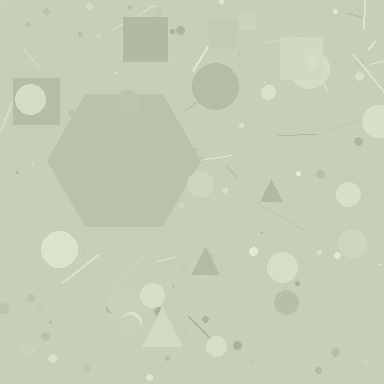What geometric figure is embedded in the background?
A hexagon is embedded in the background.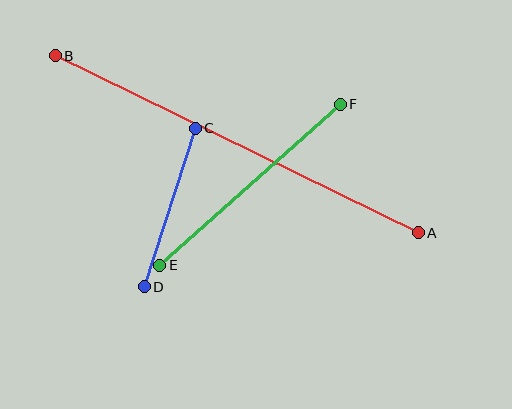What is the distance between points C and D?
The distance is approximately 166 pixels.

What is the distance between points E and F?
The distance is approximately 242 pixels.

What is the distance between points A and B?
The distance is approximately 404 pixels.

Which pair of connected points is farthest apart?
Points A and B are farthest apart.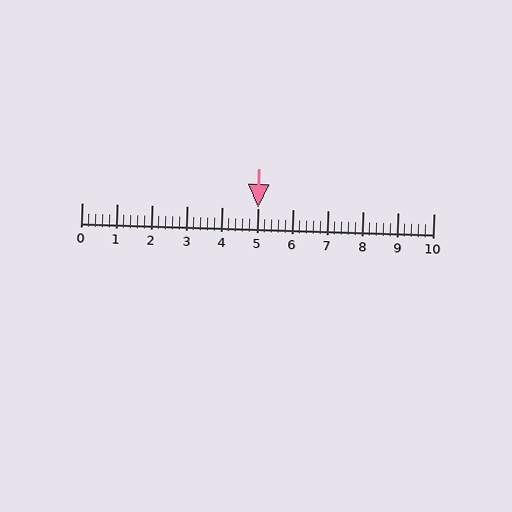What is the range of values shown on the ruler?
The ruler shows values from 0 to 10.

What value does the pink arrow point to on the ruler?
The pink arrow points to approximately 5.0.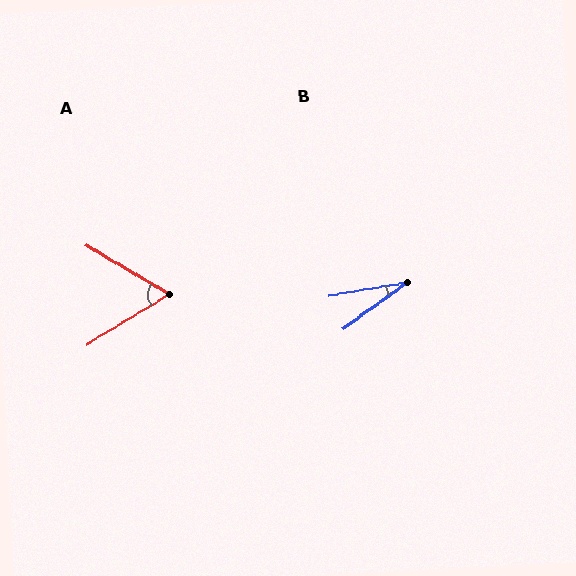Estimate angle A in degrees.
Approximately 62 degrees.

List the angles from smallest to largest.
B (27°), A (62°).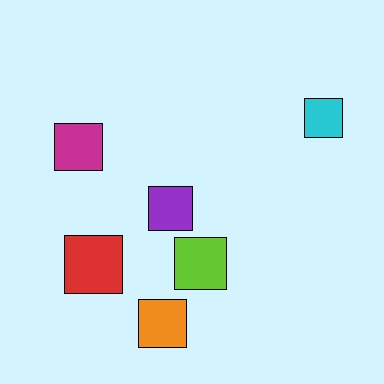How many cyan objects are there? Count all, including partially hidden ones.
There is 1 cyan object.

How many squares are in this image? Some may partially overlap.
There are 6 squares.